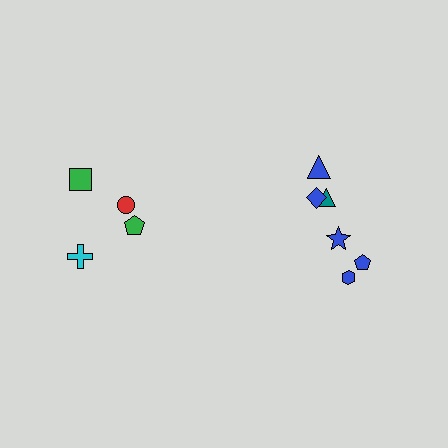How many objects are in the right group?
There are 6 objects.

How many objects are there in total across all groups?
There are 10 objects.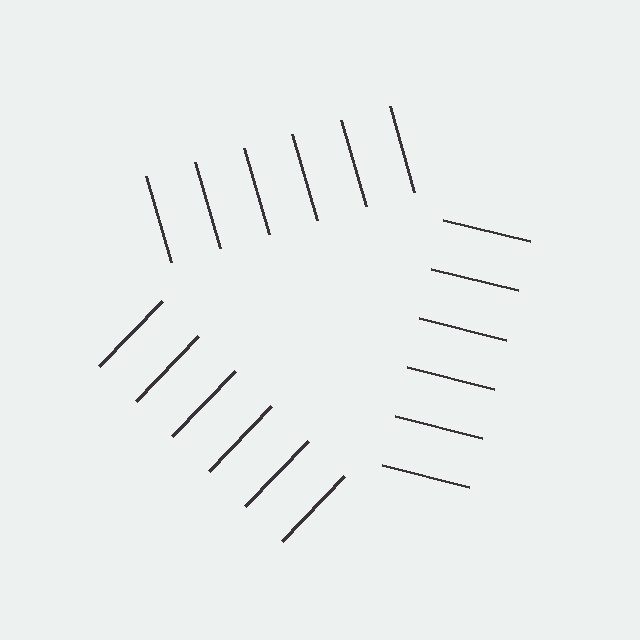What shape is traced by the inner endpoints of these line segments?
An illusory triangle — the line segments terminate on its edges but no continuous stroke is drawn.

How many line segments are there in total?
18 — 6 along each of the 3 edges.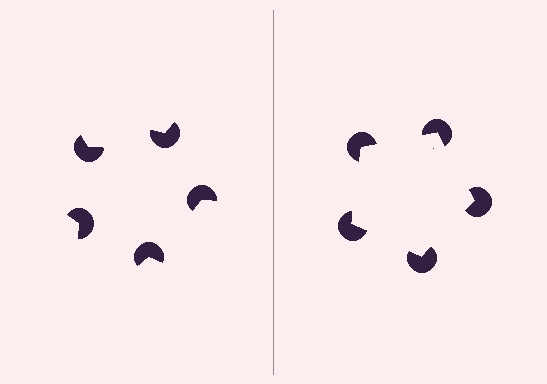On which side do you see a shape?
An illusory pentagon appears on the right side. On the left side the wedge cuts are rotated, so no coherent shape forms.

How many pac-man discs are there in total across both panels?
10 — 5 on each side.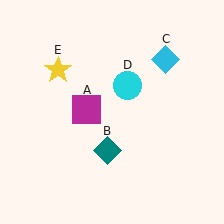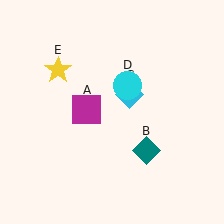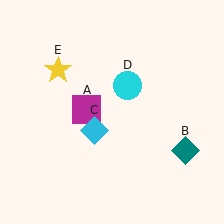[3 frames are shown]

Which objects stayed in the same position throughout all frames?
Magenta square (object A) and cyan circle (object D) and yellow star (object E) remained stationary.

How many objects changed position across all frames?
2 objects changed position: teal diamond (object B), cyan diamond (object C).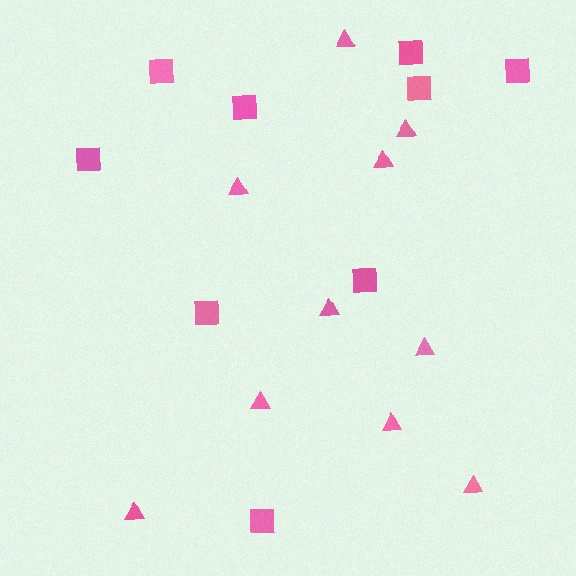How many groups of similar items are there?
There are 2 groups: one group of squares (9) and one group of triangles (10).